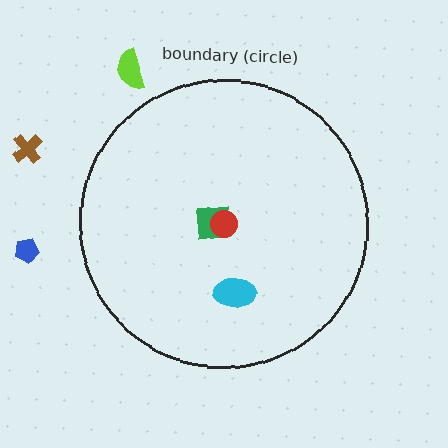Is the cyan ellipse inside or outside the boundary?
Inside.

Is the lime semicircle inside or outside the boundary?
Outside.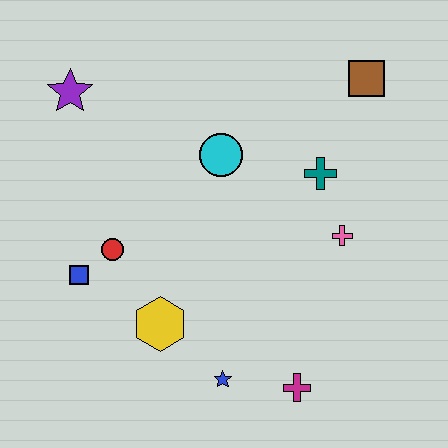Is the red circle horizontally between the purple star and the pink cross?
Yes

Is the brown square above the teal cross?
Yes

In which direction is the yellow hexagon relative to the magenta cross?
The yellow hexagon is to the left of the magenta cross.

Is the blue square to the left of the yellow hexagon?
Yes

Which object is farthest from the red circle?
The brown square is farthest from the red circle.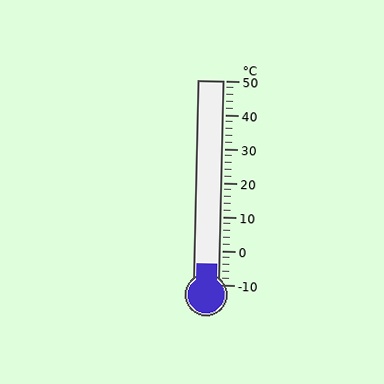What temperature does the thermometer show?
The thermometer shows approximately -4°C.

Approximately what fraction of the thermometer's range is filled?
The thermometer is filled to approximately 10% of its range.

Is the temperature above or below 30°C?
The temperature is below 30°C.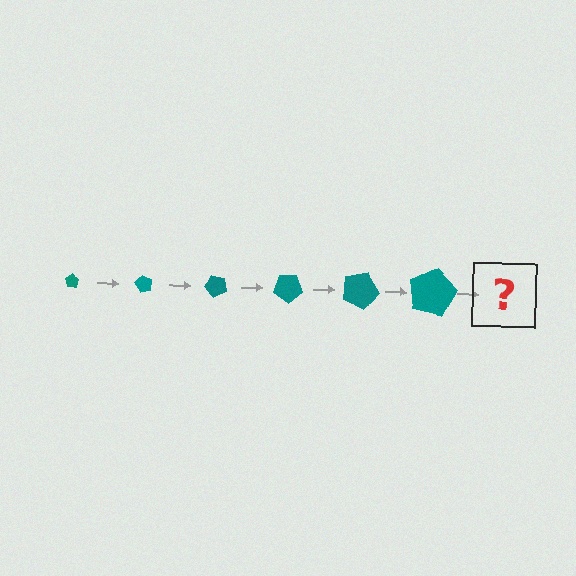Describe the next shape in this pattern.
It should be a pentagon, larger than the previous one and rotated 360 degrees from the start.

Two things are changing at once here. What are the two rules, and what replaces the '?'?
The two rules are that the pentagon grows larger each step and it rotates 60 degrees each step. The '?' should be a pentagon, larger than the previous one and rotated 360 degrees from the start.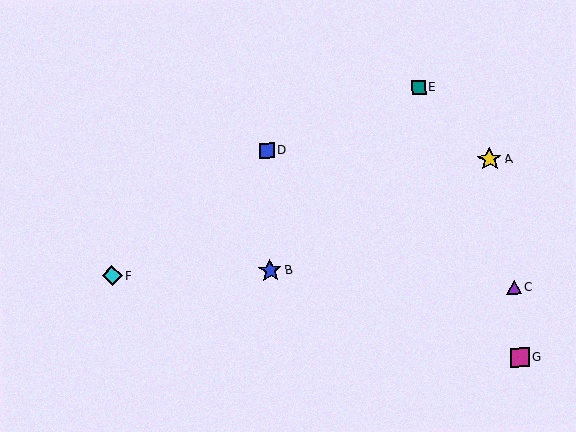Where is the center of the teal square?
The center of the teal square is at (419, 88).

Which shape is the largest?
The yellow star (labeled A) is the largest.